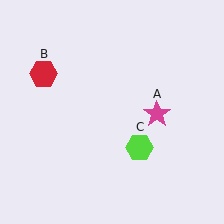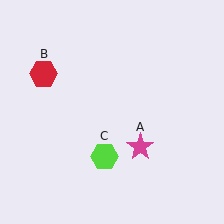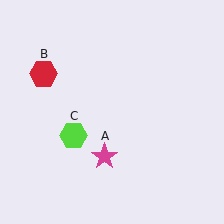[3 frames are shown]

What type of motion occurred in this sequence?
The magenta star (object A), lime hexagon (object C) rotated clockwise around the center of the scene.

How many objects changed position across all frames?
2 objects changed position: magenta star (object A), lime hexagon (object C).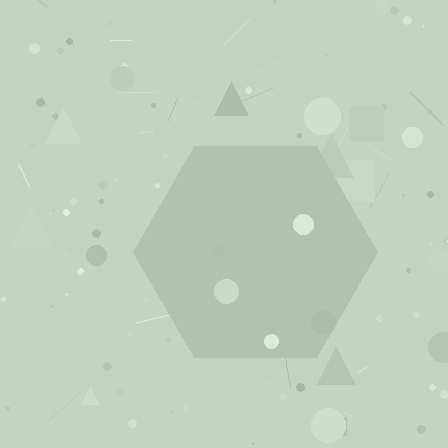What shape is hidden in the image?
A hexagon is hidden in the image.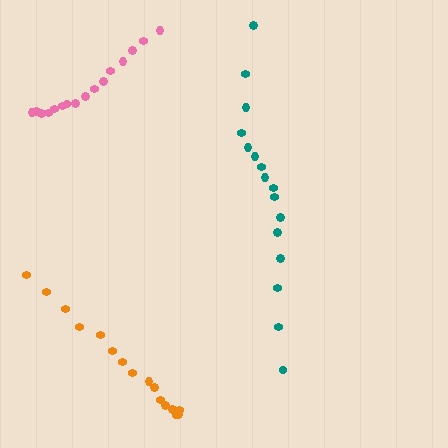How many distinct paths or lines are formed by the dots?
There are 3 distinct paths.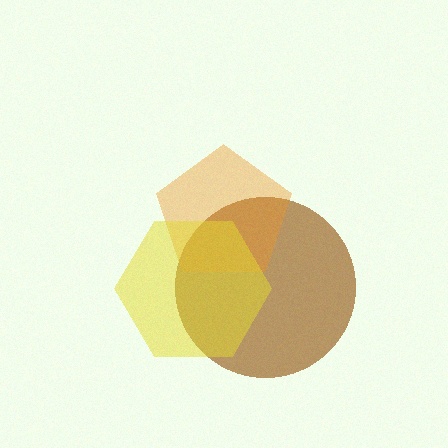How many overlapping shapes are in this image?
There are 3 overlapping shapes in the image.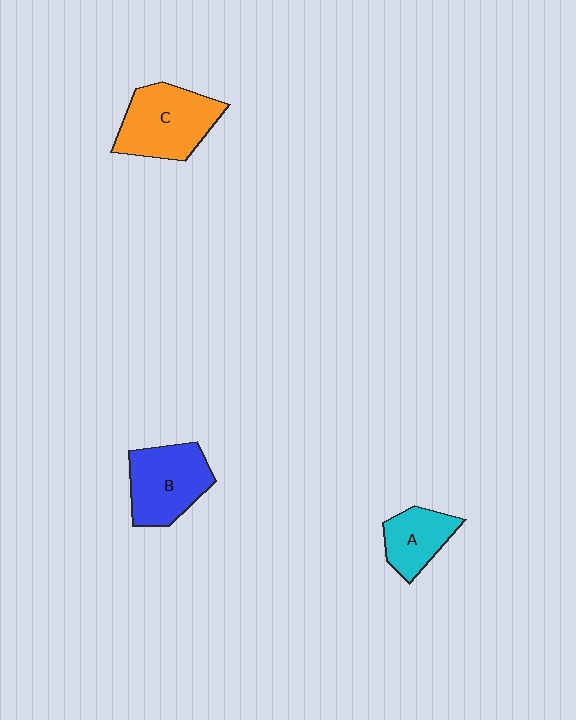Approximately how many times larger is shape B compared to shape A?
Approximately 1.5 times.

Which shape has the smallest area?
Shape A (cyan).